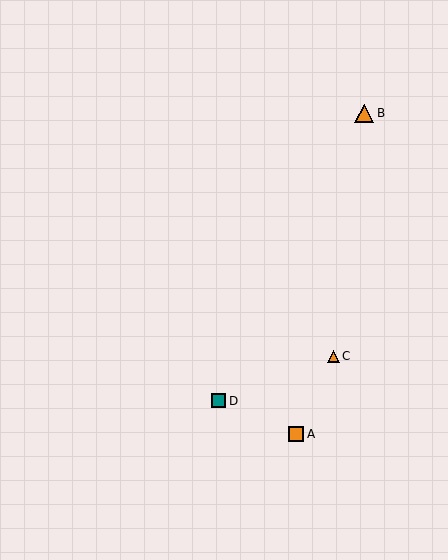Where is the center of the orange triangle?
The center of the orange triangle is at (333, 356).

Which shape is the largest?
The orange triangle (labeled B) is the largest.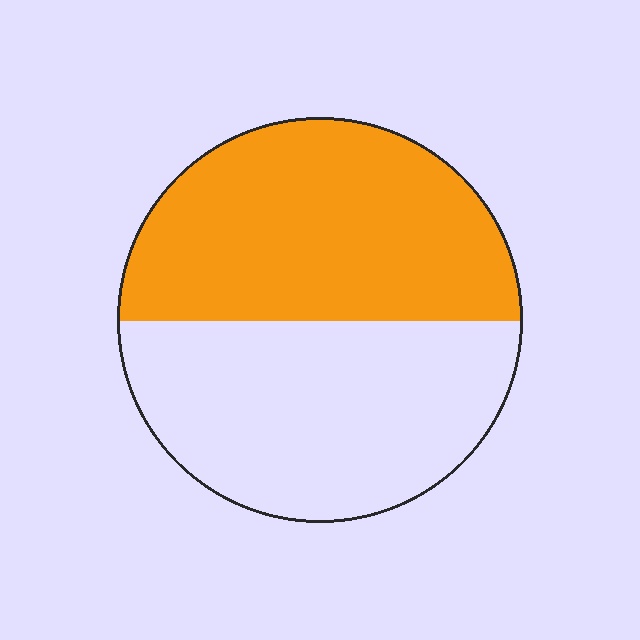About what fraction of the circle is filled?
About one half (1/2).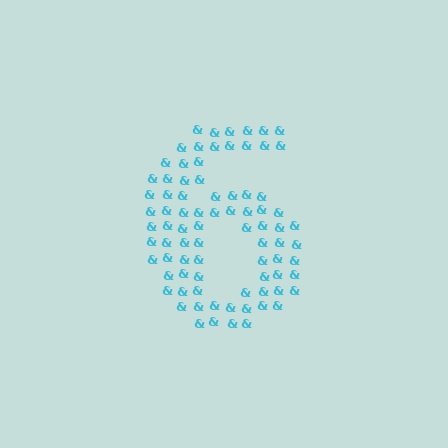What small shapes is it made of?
It is made of small ampersands.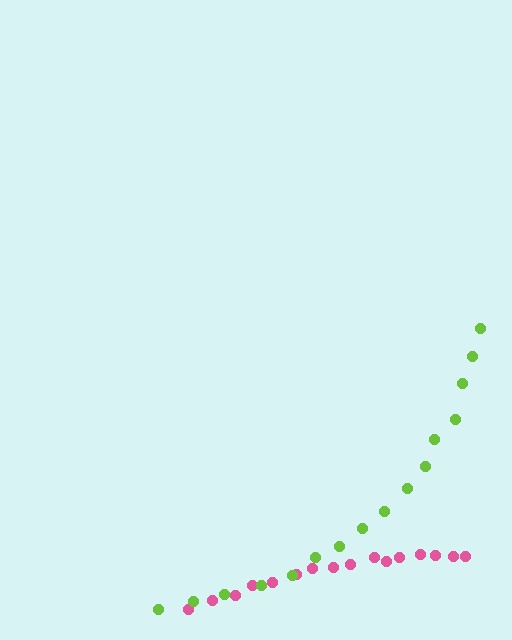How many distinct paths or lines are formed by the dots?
There are 2 distinct paths.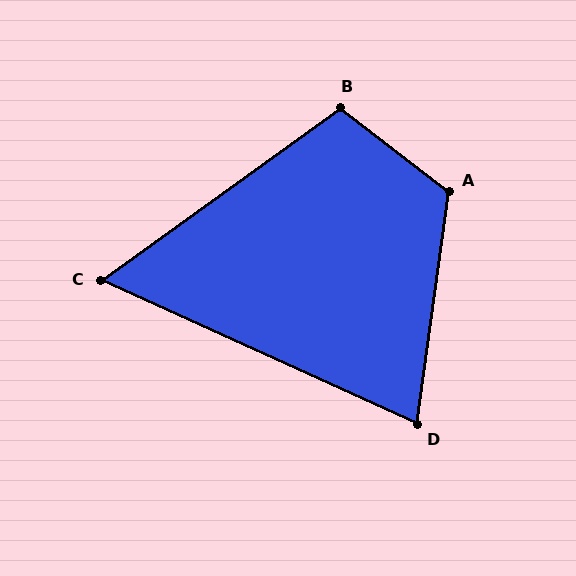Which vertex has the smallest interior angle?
C, at approximately 60 degrees.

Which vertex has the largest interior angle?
A, at approximately 120 degrees.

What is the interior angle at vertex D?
Approximately 73 degrees (acute).